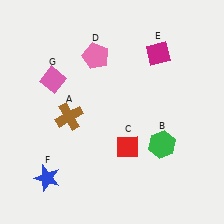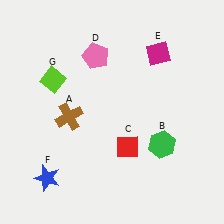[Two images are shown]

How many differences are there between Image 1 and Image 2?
There is 1 difference between the two images.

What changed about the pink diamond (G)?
In Image 1, G is pink. In Image 2, it changed to lime.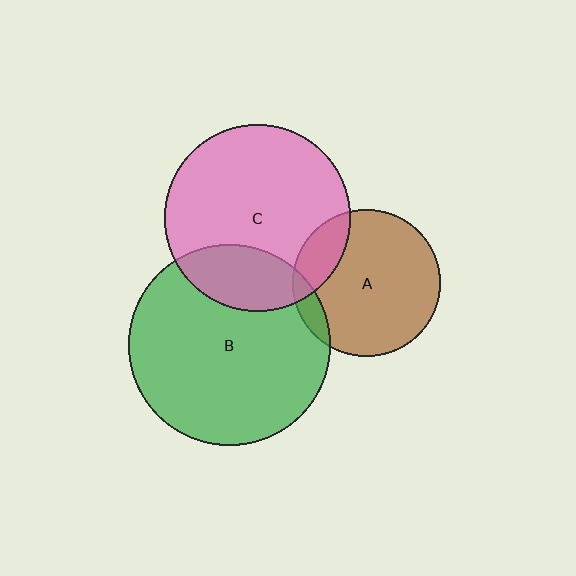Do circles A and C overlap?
Yes.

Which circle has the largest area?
Circle B (green).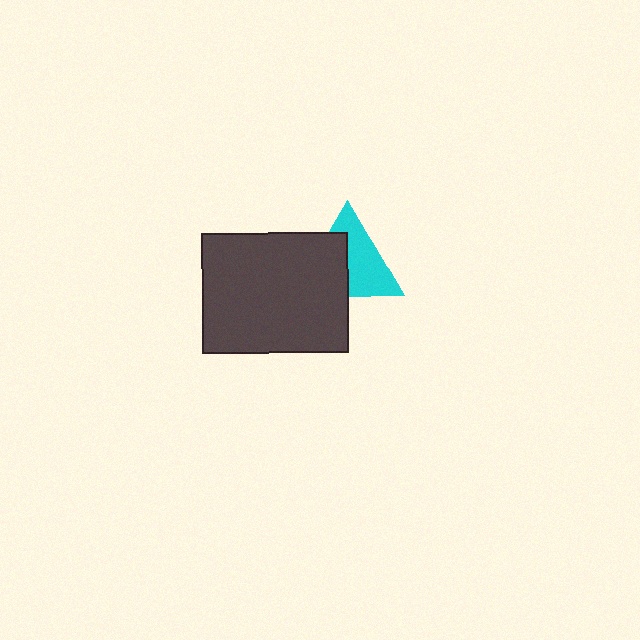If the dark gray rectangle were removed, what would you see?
You would see the complete cyan triangle.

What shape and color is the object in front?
The object in front is a dark gray rectangle.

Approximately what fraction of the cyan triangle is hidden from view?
Roughly 46% of the cyan triangle is hidden behind the dark gray rectangle.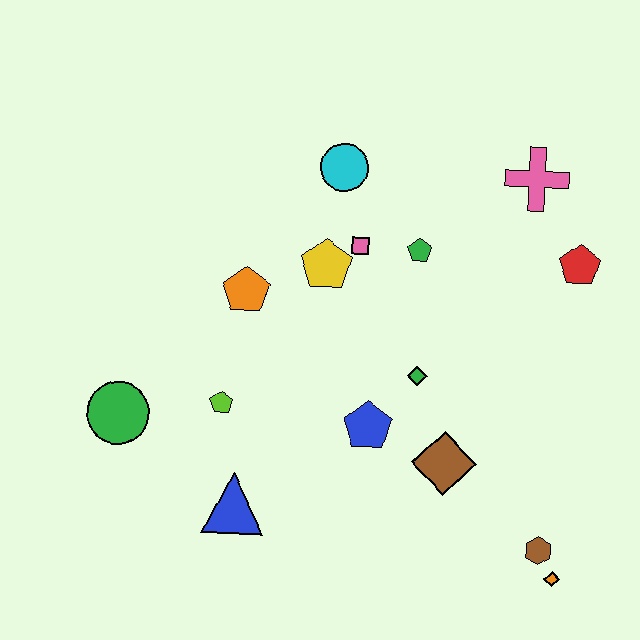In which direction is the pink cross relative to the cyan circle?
The pink cross is to the right of the cyan circle.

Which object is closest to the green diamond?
The blue pentagon is closest to the green diamond.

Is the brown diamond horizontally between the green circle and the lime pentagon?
No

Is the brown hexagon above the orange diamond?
Yes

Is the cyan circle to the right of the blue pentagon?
No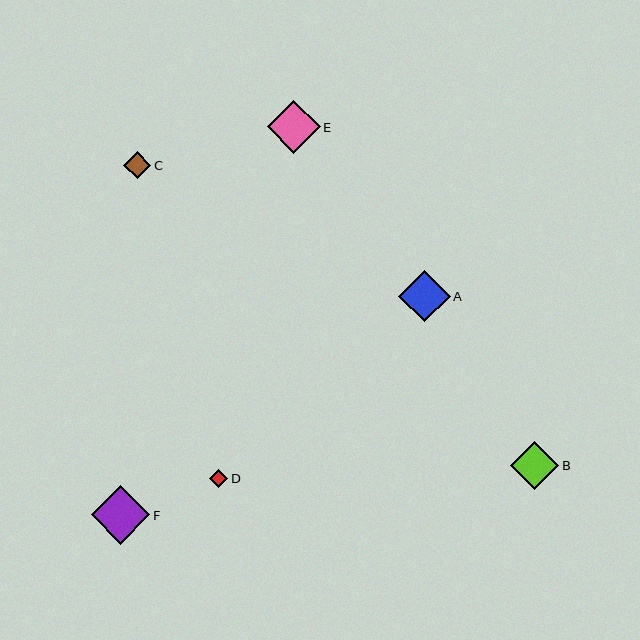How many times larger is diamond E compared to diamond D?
Diamond E is approximately 3.0 times the size of diamond D.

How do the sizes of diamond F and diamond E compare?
Diamond F and diamond E are approximately the same size.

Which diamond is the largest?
Diamond F is the largest with a size of approximately 58 pixels.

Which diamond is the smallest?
Diamond D is the smallest with a size of approximately 18 pixels.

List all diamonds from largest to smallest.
From largest to smallest: F, E, A, B, C, D.